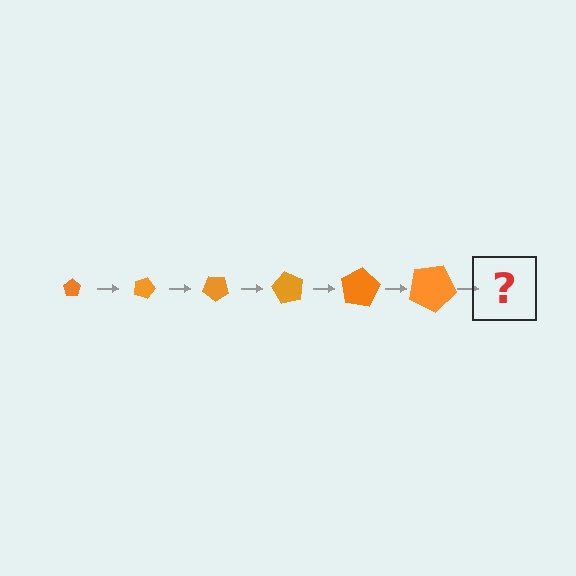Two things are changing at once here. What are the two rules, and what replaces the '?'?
The two rules are that the pentagon grows larger each step and it rotates 20 degrees each step. The '?' should be a pentagon, larger than the previous one and rotated 120 degrees from the start.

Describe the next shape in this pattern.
It should be a pentagon, larger than the previous one and rotated 120 degrees from the start.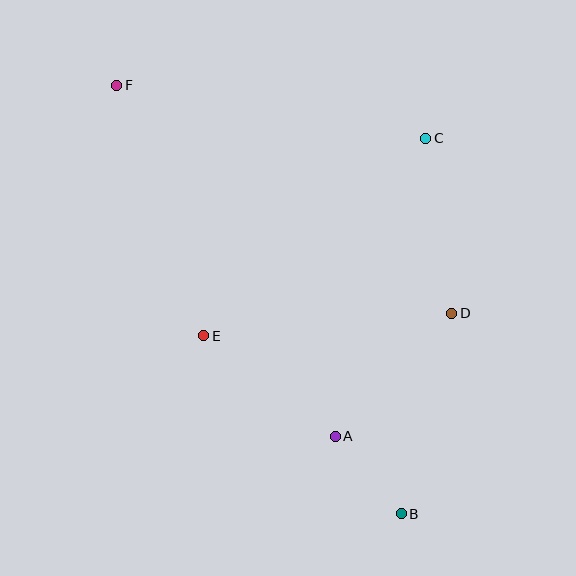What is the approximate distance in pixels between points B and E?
The distance between B and E is approximately 266 pixels.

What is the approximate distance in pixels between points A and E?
The distance between A and E is approximately 165 pixels.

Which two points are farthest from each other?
Points B and F are farthest from each other.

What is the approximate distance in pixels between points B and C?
The distance between B and C is approximately 377 pixels.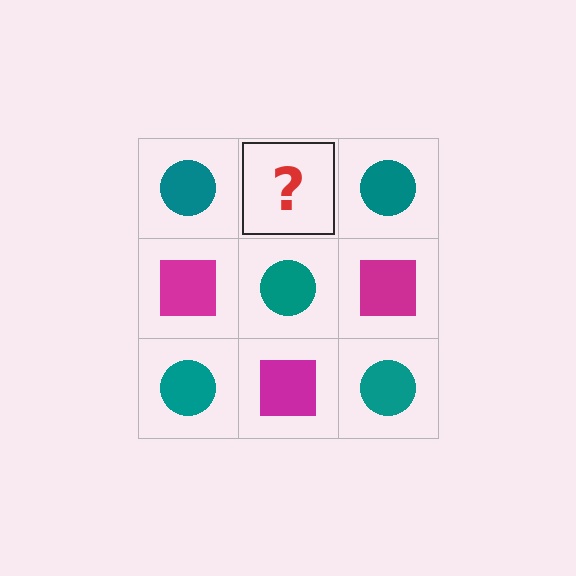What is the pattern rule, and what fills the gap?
The rule is that it alternates teal circle and magenta square in a checkerboard pattern. The gap should be filled with a magenta square.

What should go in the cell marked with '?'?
The missing cell should contain a magenta square.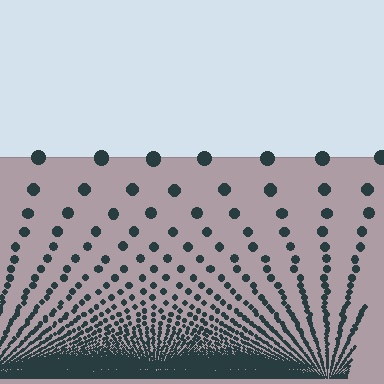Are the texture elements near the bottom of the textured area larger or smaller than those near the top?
Smaller. The gradient is inverted — elements near the bottom are smaller and denser.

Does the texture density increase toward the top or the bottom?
Density increases toward the bottom.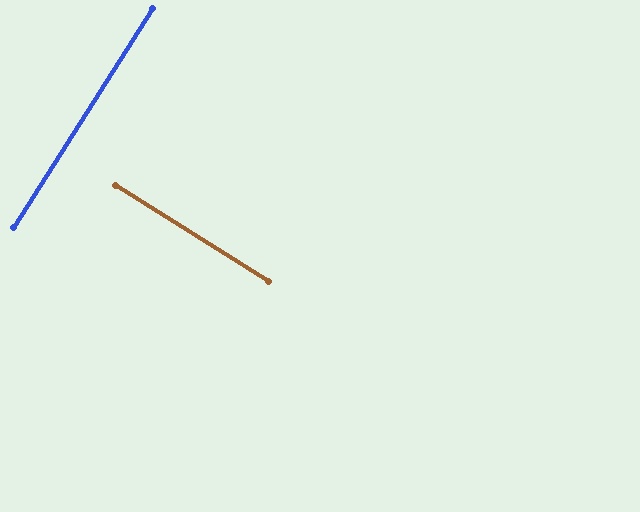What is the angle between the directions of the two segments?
Approximately 90 degrees.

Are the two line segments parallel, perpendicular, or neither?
Perpendicular — they meet at approximately 90°.